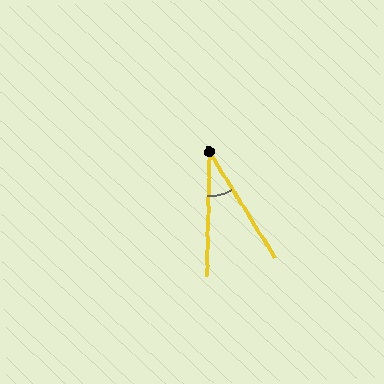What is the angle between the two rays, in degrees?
Approximately 33 degrees.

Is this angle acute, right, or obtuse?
It is acute.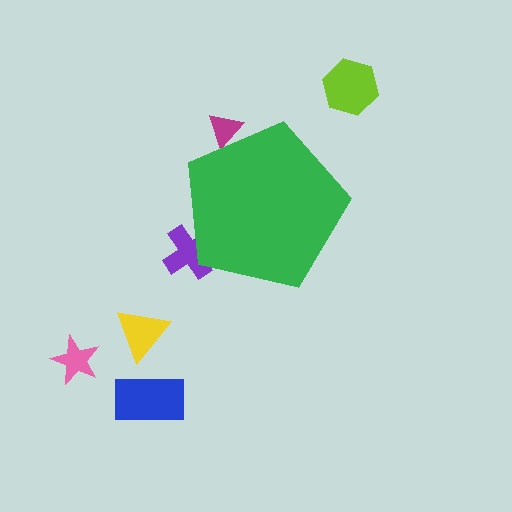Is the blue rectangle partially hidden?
No, the blue rectangle is fully visible.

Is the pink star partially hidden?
No, the pink star is fully visible.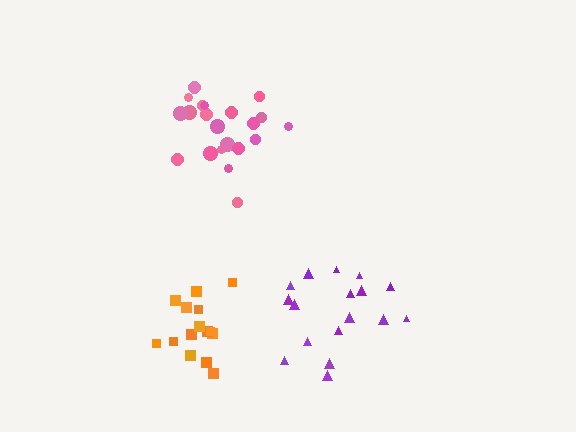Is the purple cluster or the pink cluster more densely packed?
Pink.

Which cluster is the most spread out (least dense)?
Purple.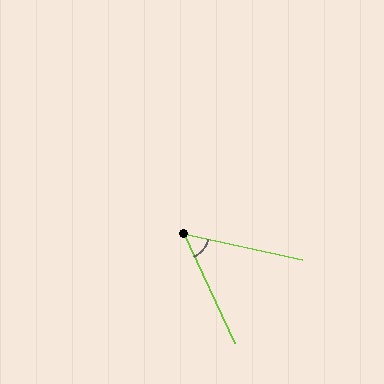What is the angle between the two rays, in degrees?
Approximately 53 degrees.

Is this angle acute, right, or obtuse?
It is acute.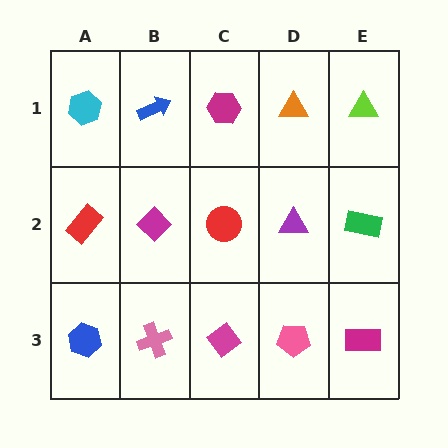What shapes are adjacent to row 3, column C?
A red circle (row 2, column C), a pink cross (row 3, column B), a pink pentagon (row 3, column D).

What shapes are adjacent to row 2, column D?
An orange triangle (row 1, column D), a pink pentagon (row 3, column D), a red circle (row 2, column C), a green rectangle (row 2, column E).